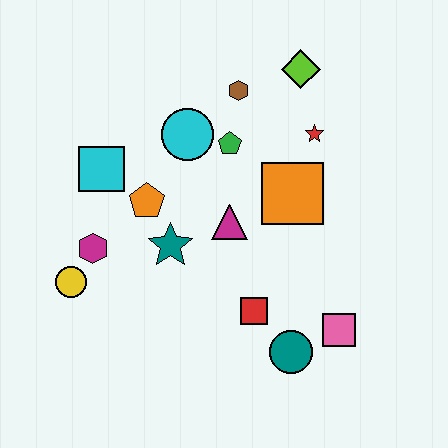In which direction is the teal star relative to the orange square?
The teal star is to the left of the orange square.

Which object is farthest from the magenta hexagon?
The lime diamond is farthest from the magenta hexagon.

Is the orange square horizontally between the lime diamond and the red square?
Yes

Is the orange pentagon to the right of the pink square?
No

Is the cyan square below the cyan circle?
Yes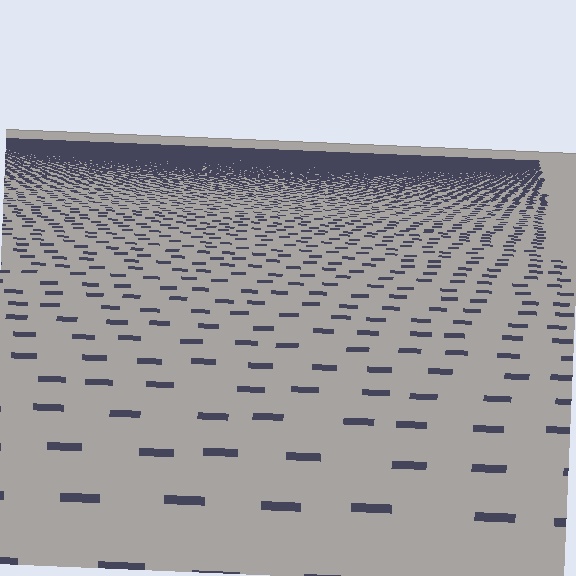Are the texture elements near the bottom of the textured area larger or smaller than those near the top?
Larger. Near the bottom, elements are closer to the viewer and appear at a bigger on-screen size.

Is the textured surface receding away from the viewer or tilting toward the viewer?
The surface is receding away from the viewer. Texture elements get smaller and denser toward the top.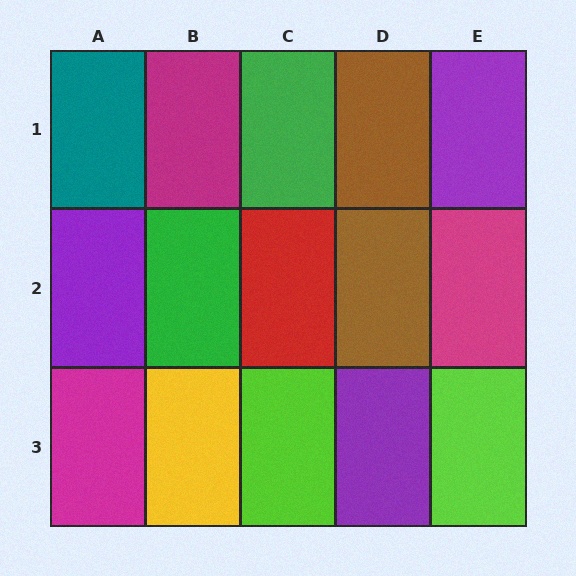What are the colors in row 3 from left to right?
Magenta, yellow, lime, purple, lime.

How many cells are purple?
3 cells are purple.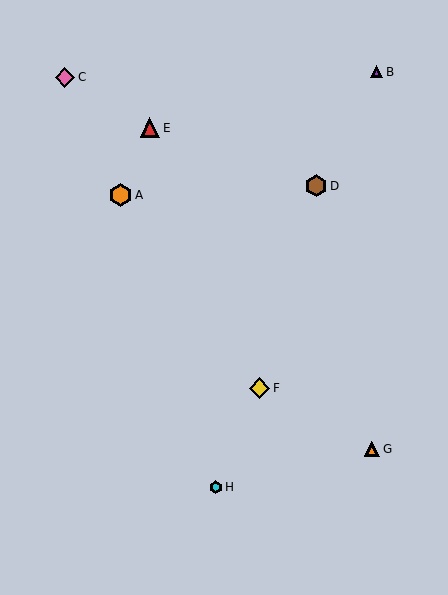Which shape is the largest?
The orange hexagon (labeled A) is the largest.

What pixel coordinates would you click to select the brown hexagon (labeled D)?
Click at (316, 186) to select the brown hexagon D.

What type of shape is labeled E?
Shape E is a red triangle.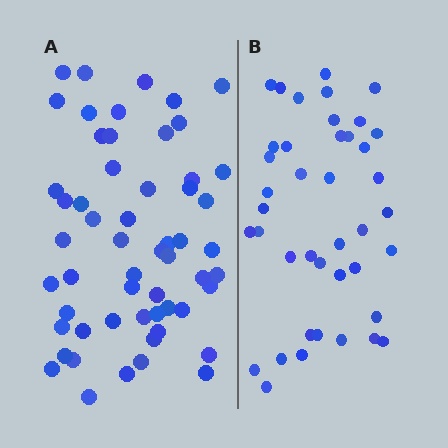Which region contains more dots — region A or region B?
Region A (the left region) has more dots.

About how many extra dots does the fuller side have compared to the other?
Region A has approximately 15 more dots than region B.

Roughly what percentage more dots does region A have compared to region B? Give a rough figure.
About 35% more.